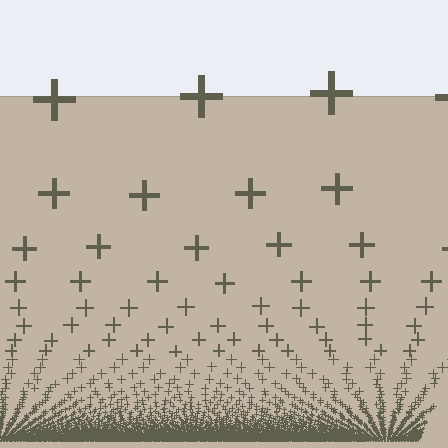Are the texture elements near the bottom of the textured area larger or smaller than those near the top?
Smaller. The gradient is inverted — elements near the bottom are smaller and denser.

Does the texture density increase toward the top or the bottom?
Density increases toward the bottom.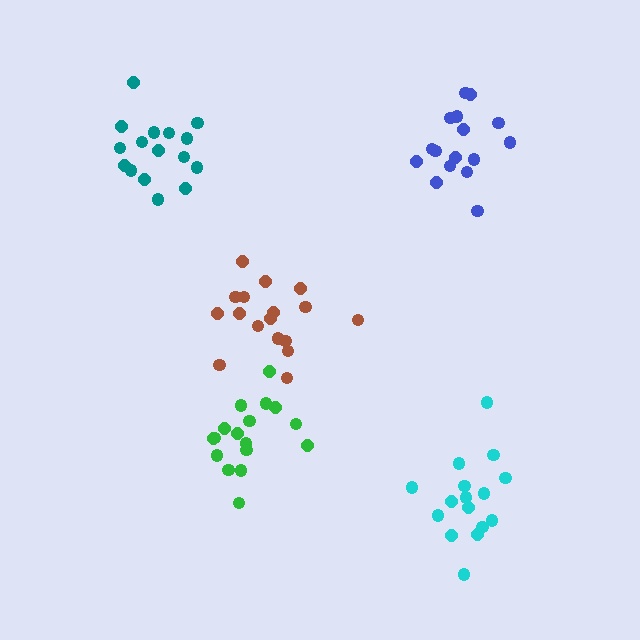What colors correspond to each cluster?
The clusters are colored: teal, cyan, green, brown, blue.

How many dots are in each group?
Group 1: 16 dots, Group 2: 16 dots, Group 3: 17 dots, Group 4: 17 dots, Group 5: 16 dots (82 total).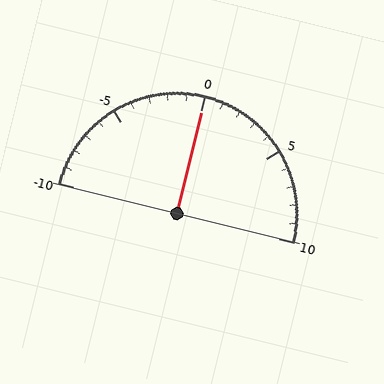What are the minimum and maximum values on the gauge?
The gauge ranges from -10 to 10.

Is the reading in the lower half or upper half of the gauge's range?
The reading is in the upper half of the range (-10 to 10).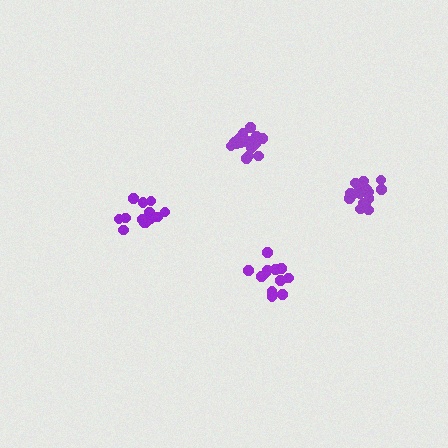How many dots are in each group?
Group 1: 17 dots, Group 2: 12 dots, Group 3: 16 dots, Group 4: 15 dots (60 total).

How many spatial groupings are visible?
There are 4 spatial groupings.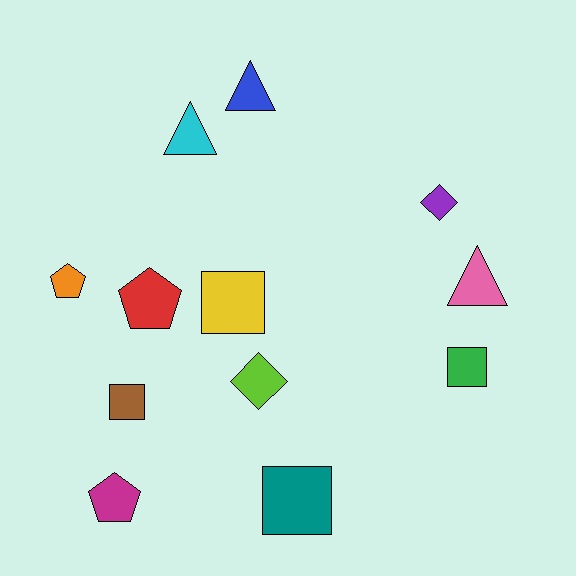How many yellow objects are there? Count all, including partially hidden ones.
There is 1 yellow object.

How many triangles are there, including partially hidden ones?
There are 3 triangles.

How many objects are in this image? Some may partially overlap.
There are 12 objects.